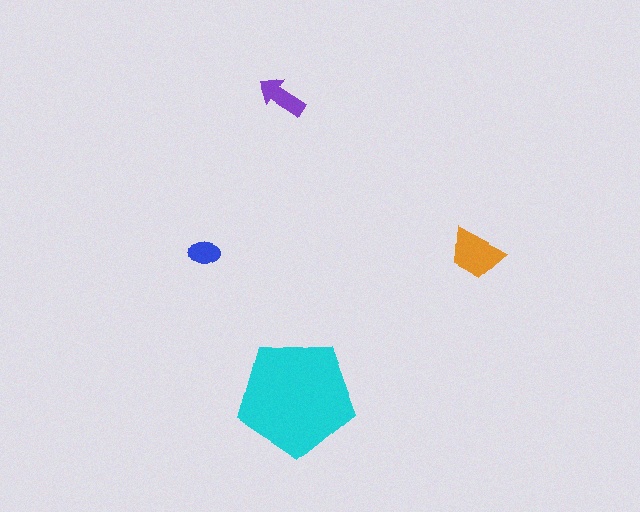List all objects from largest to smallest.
The cyan pentagon, the orange trapezoid, the purple arrow, the blue ellipse.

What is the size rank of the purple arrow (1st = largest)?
3rd.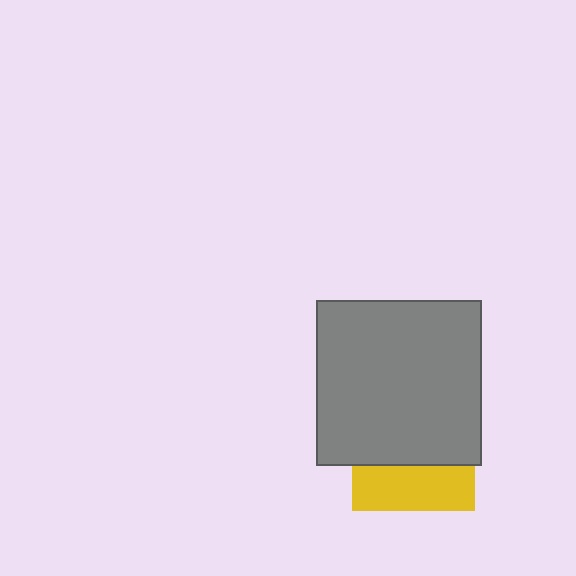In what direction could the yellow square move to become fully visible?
The yellow square could move down. That would shift it out from behind the gray square entirely.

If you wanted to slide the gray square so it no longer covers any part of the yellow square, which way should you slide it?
Slide it up — that is the most direct way to separate the two shapes.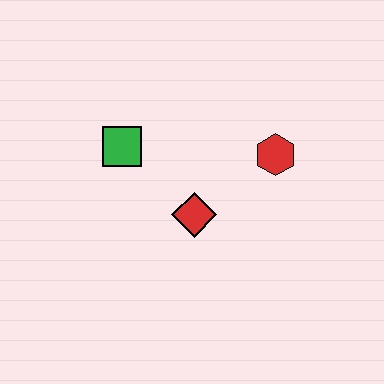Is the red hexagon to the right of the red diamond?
Yes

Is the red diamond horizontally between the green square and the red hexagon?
Yes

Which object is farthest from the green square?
The red hexagon is farthest from the green square.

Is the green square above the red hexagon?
Yes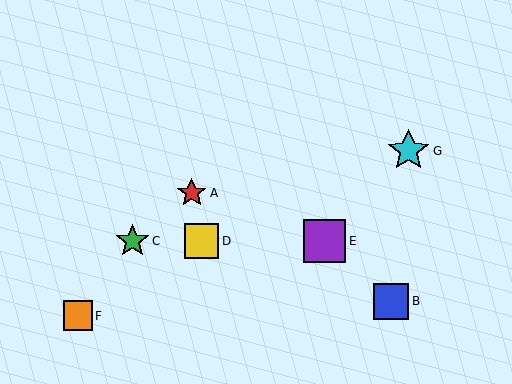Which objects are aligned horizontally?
Objects C, D, E are aligned horizontally.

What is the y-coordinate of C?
Object C is at y≈241.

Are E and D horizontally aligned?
Yes, both are at y≈241.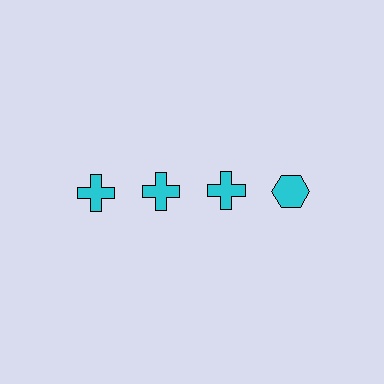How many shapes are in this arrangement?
There are 4 shapes arranged in a grid pattern.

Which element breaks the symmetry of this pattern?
The cyan hexagon in the top row, second from right column breaks the symmetry. All other shapes are cyan crosses.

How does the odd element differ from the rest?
It has a different shape: hexagon instead of cross.